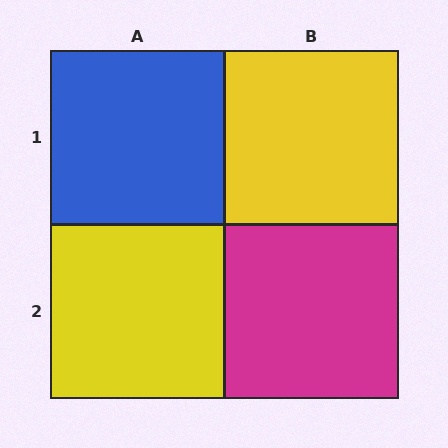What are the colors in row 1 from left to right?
Blue, yellow.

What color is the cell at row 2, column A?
Yellow.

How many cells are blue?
1 cell is blue.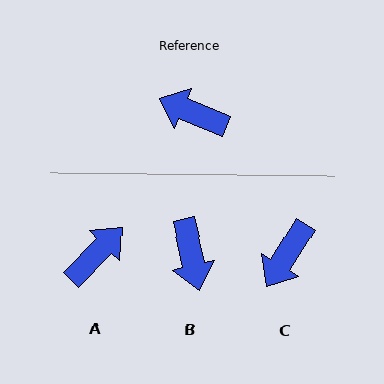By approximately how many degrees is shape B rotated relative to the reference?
Approximately 126 degrees counter-clockwise.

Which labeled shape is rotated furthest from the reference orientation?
B, about 126 degrees away.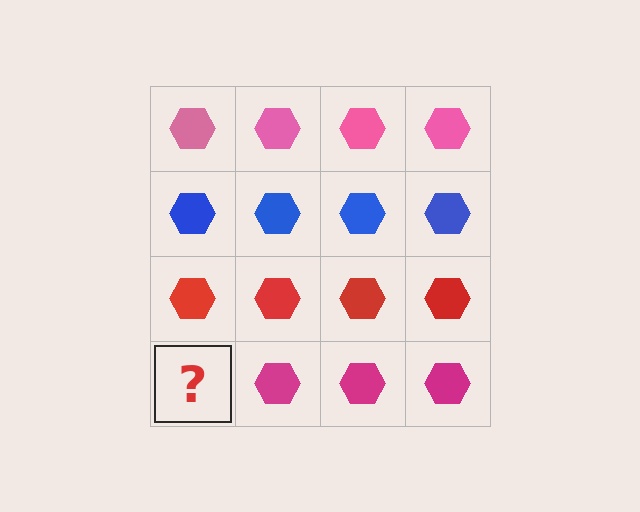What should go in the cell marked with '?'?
The missing cell should contain a magenta hexagon.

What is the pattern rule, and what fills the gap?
The rule is that each row has a consistent color. The gap should be filled with a magenta hexagon.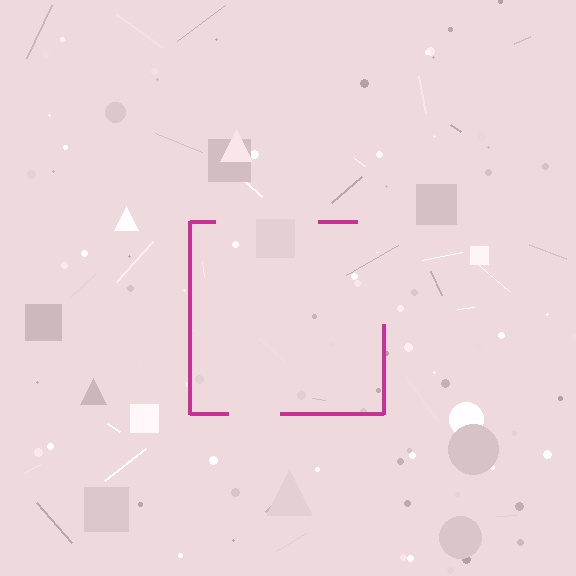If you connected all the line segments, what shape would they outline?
They would outline a square.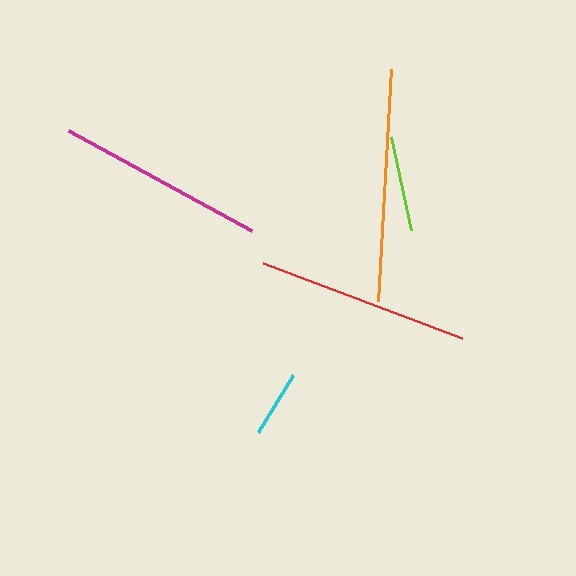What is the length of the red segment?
The red segment is approximately 213 pixels long.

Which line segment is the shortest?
The cyan line is the shortest at approximately 66 pixels.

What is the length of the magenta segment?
The magenta segment is approximately 209 pixels long.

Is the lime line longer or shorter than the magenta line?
The magenta line is longer than the lime line.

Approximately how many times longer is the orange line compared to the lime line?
The orange line is approximately 2.4 times the length of the lime line.